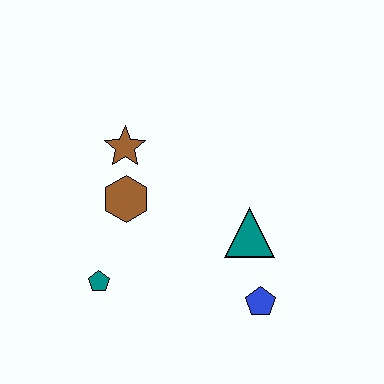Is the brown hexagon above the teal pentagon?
Yes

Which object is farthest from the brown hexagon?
The blue pentagon is farthest from the brown hexagon.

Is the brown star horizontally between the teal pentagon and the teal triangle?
Yes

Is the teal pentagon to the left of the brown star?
Yes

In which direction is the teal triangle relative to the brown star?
The teal triangle is to the right of the brown star.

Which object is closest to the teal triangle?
The blue pentagon is closest to the teal triangle.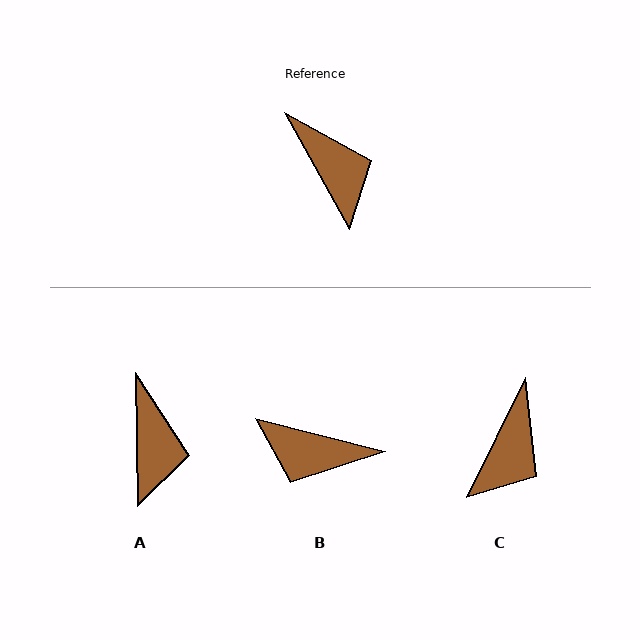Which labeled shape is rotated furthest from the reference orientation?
B, about 133 degrees away.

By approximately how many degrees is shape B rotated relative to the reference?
Approximately 133 degrees clockwise.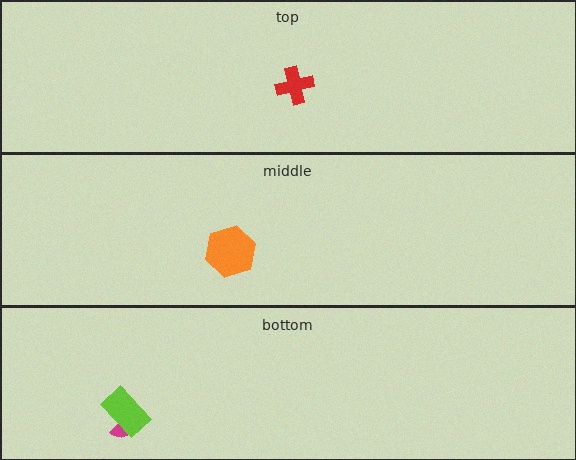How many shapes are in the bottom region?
2.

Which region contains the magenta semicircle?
The bottom region.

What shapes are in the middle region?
The orange hexagon.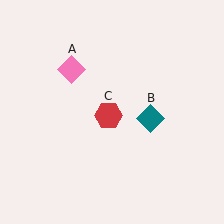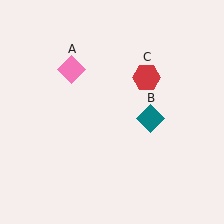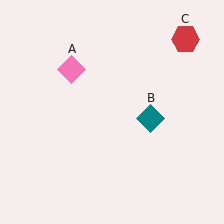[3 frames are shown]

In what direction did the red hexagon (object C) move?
The red hexagon (object C) moved up and to the right.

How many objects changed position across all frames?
1 object changed position: red hexagon (object C).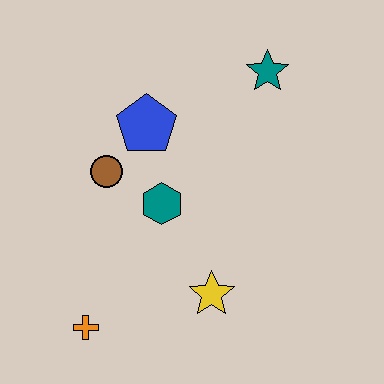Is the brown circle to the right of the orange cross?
Yes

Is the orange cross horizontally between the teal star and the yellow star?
No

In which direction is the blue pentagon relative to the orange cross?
The blue pentagon is above the orange cross.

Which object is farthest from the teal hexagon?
The teal star is farthest from the teal hexagon.